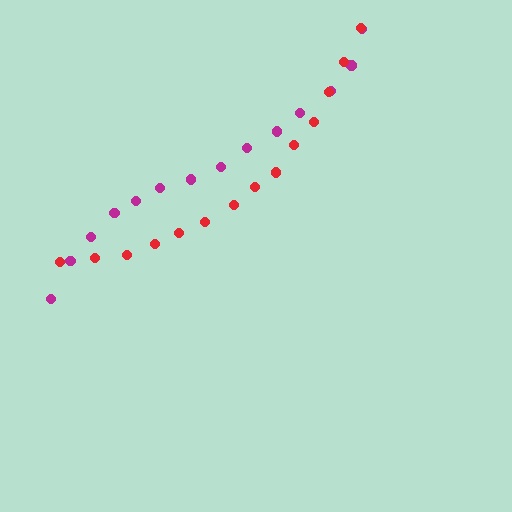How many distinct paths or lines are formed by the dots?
There are 2 distinct paths.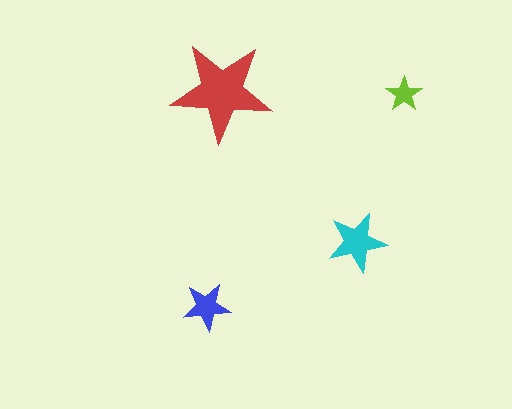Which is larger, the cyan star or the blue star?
The cyan one.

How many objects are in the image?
There are 4 objects in the image.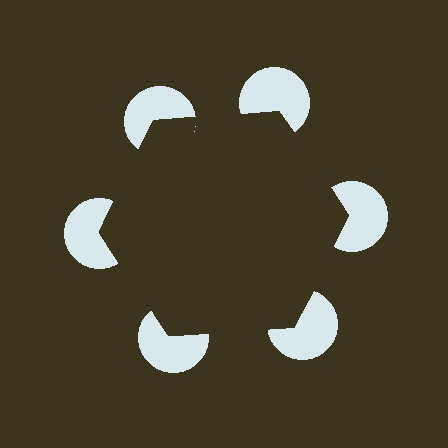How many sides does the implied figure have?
6 sides.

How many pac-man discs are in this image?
There are 6 — one at each vertex of the illusory hexagon.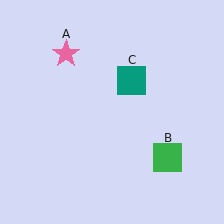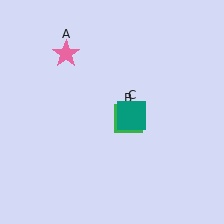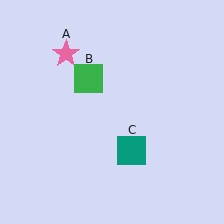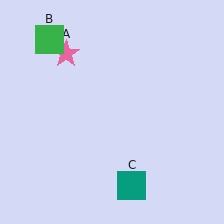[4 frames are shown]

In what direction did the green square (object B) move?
The green square (object B) moved up and to the left.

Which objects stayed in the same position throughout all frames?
Pink star (object A) remained stationary.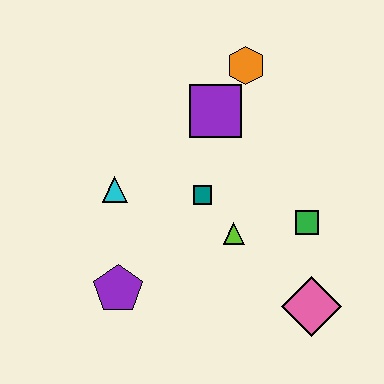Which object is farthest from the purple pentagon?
The orange hexagon is farthest from the purple pentagon.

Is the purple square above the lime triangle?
Yes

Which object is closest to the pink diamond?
The green square is closest to the pink diamond.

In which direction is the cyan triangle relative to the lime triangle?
The cyan triangle is to the left of the lime triangle.